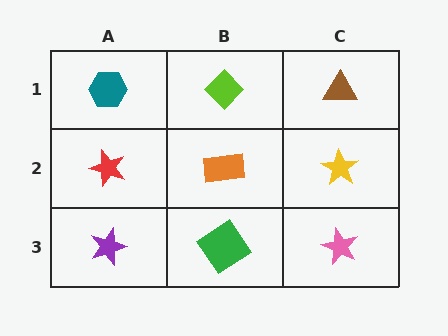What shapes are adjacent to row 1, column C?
A yellow star (row 2, column C), a lime diamond (row 1, column B).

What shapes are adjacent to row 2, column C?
A brown triangle (row 1, column C), a pink star (row 3, column C), an orange rectangle (row 2, column B).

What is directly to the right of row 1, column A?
A lime diamond.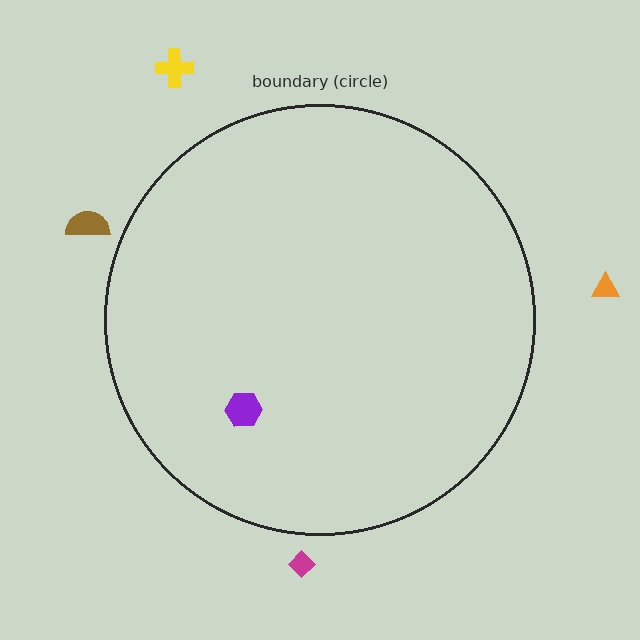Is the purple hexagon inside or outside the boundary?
Inside.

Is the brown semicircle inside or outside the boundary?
Outside.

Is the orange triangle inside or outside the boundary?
Outside.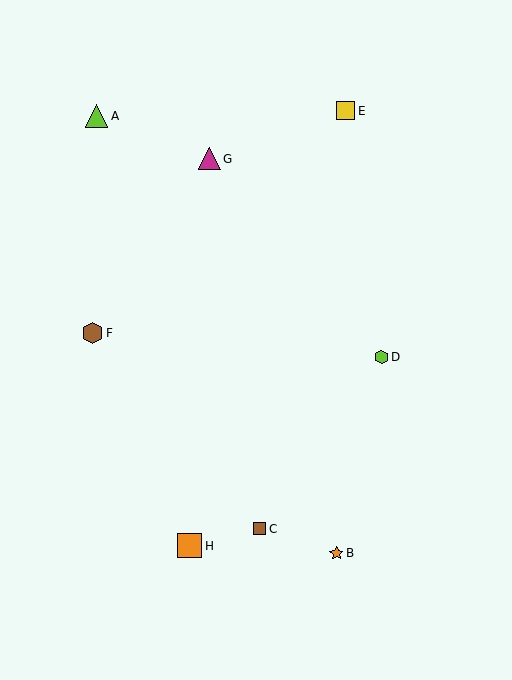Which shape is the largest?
The orange square (labeled H) is the largest.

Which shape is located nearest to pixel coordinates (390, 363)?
The lime hexagon (labeled D) at (382, 357) is nearest to that location.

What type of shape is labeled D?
Shape D is a lime hexagon.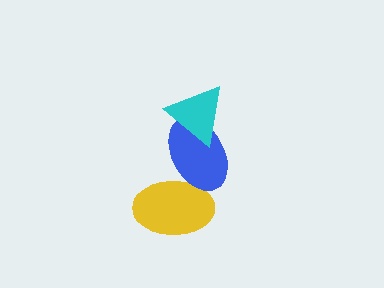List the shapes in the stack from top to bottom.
From top to bottom: the cyan triangle, the blue ellipse, the yellow ellipse.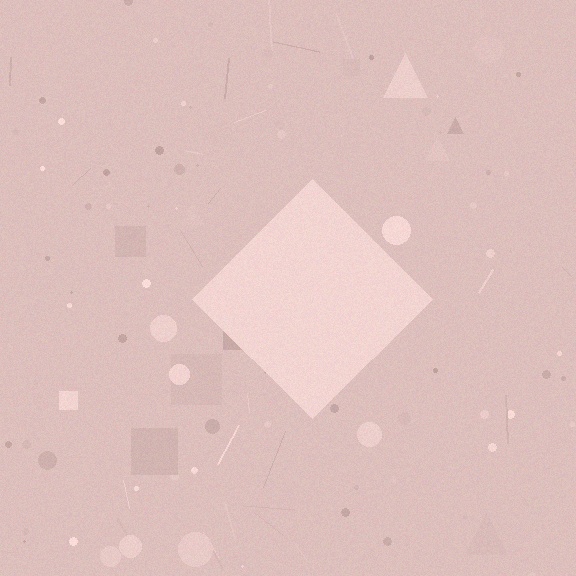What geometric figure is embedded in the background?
A diamond is embedded in the background.